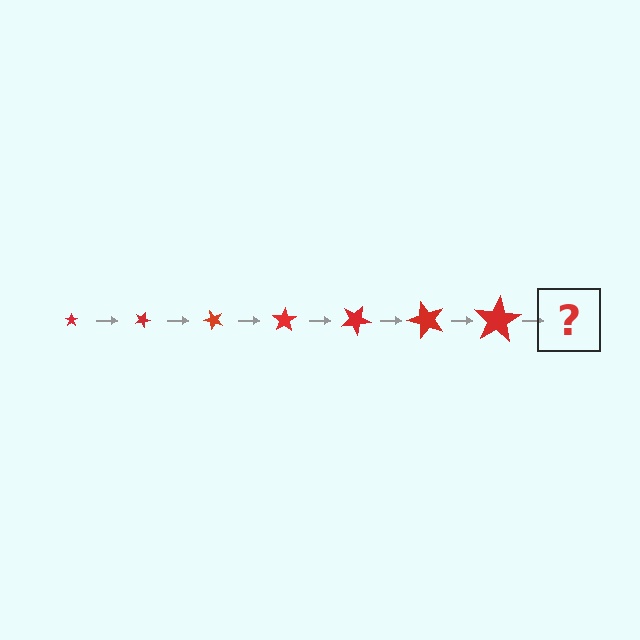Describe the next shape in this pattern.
It should be a star, larger than the previous one and rotated 175 degrees from the start.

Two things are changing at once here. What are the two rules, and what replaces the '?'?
The two rules are that the star grows larger each step and it rotates 25 degrees each step. The '?' should be a star, larger than the previous one and rotated 175 degrees from the start.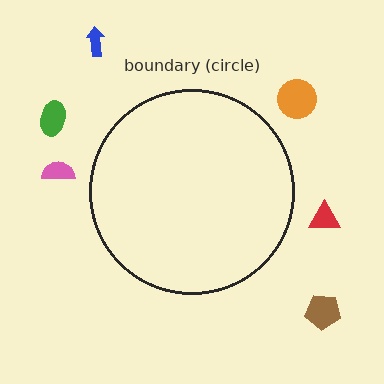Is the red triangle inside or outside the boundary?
Outside.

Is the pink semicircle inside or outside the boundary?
Outside.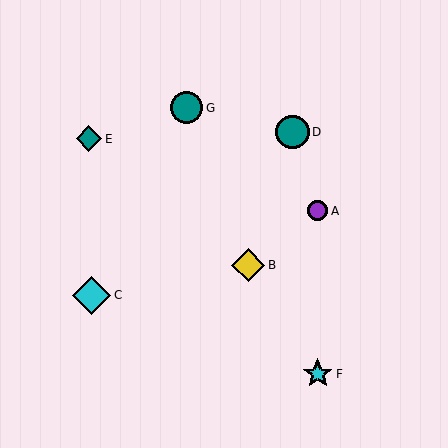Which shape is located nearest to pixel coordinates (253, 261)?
The yellow diamond (labeled B) at (248, 265) is nearest to that location.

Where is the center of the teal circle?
The center of the teal circle is at (187, 108).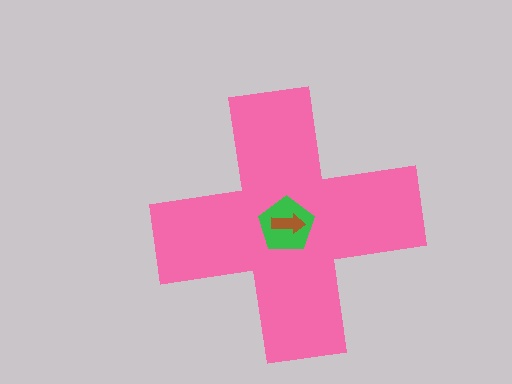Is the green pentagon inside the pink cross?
Yes.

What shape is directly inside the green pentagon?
The brown arrow.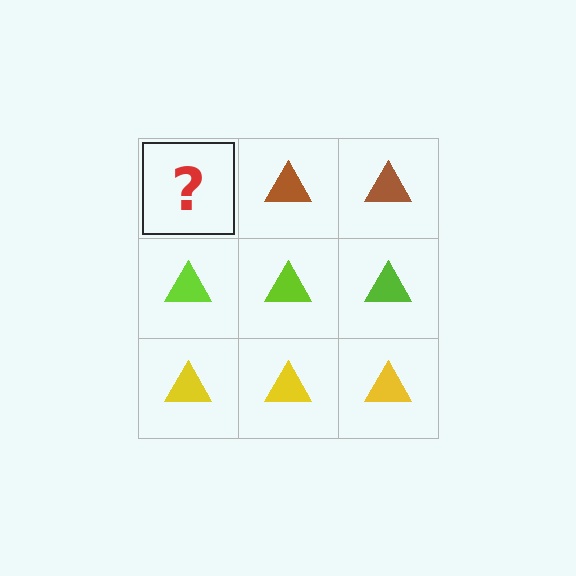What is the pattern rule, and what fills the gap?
The rule is that each row has a consistent color. The gap should be filled with a brown triangle.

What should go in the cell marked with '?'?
The missing cell should contain a brown triangle.